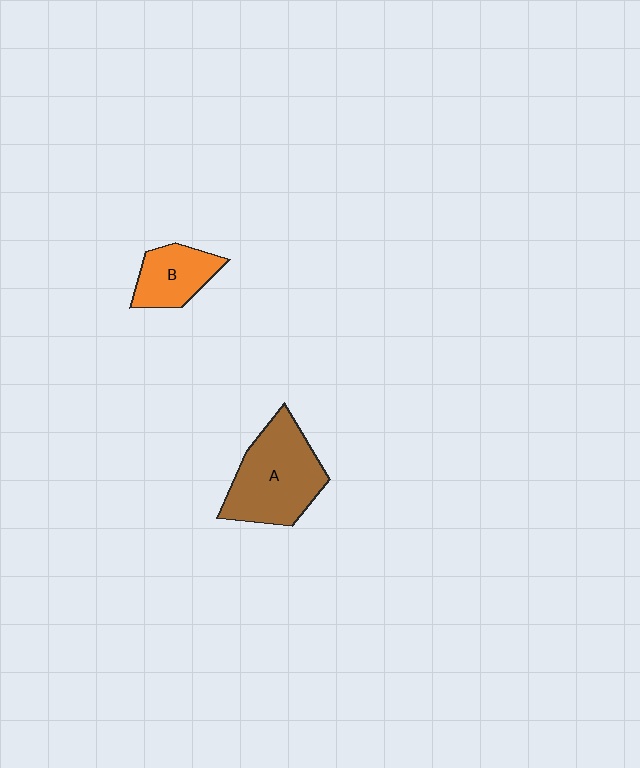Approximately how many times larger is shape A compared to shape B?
Approximately 1.8 times.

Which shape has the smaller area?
Shape B (orange).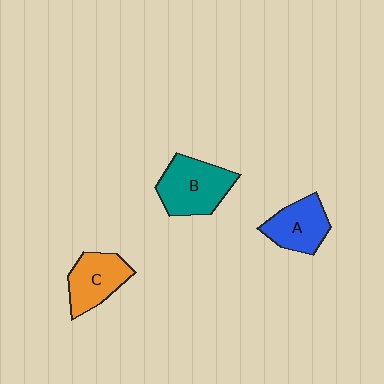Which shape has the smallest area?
Shape A (blue).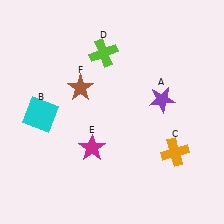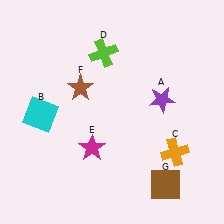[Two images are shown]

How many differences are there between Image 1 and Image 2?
There is 1 difference between the two images.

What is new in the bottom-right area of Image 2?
A brown square (G) was added in the bottom-right area of Image 2.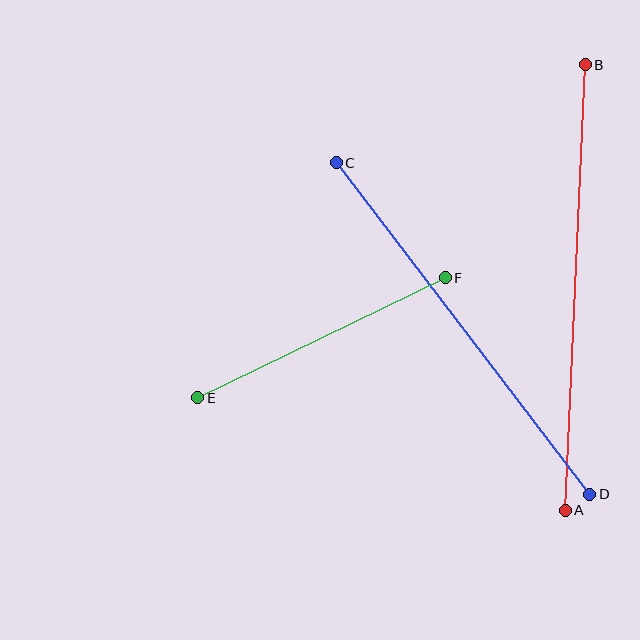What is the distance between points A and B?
The distance is approximately 446 pixels.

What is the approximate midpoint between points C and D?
The midpoint is at approximately (463, 329) pixels.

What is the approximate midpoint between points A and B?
The midpoint is at approximately (575, 288) pixels.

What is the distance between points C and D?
The distance is approximately 417 pixels.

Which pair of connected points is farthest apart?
Points A and B are farthest apart.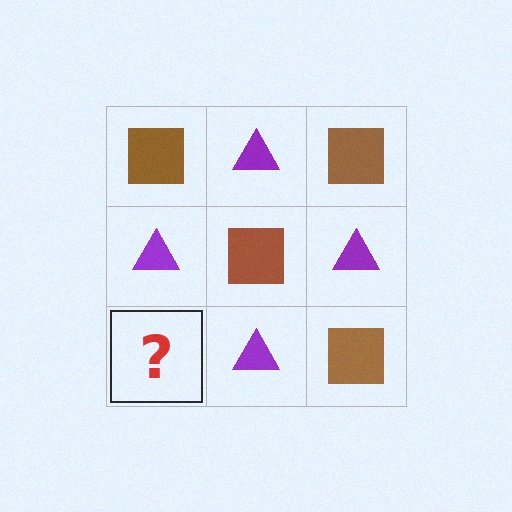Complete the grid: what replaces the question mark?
The question mark should be replaced with a brown square.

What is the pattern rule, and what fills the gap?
The rule is that it alternates brown square and purple triangle in a checkerboard pattern. The gap should be filled with a brown square.